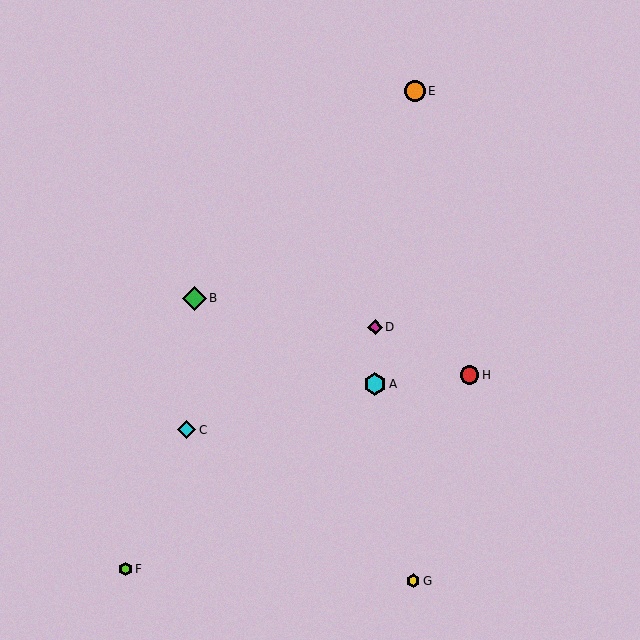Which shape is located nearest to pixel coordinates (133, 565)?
The lime hexagon (labeled F) at (125, 569) is nearest to that location.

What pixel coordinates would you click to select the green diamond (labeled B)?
Click at (194, 298) to select the green diamond B.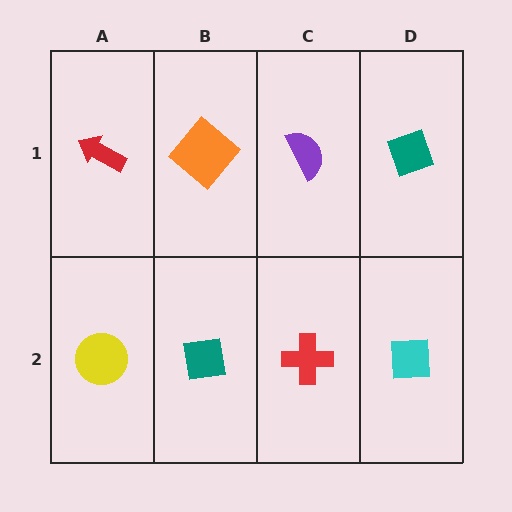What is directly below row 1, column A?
A yellow circle.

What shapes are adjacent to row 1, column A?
A yellow circle (row 2, column A), an orange diamond (row 1, column B).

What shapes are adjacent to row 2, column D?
A teal diamond (row 1, column D), a red cross (row 2, column C).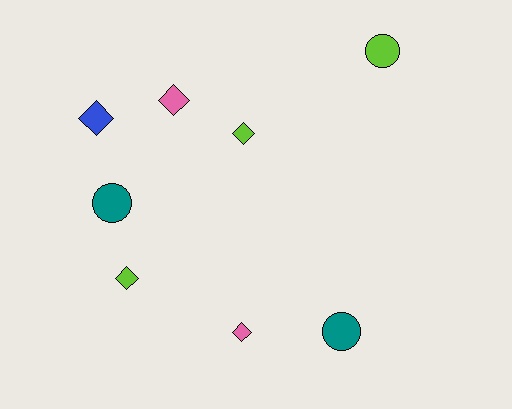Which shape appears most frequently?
Diamond, with 5 objects.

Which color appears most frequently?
Lime, with 3 objects.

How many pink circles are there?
There are no pink circles.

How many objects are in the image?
There are 8 objects.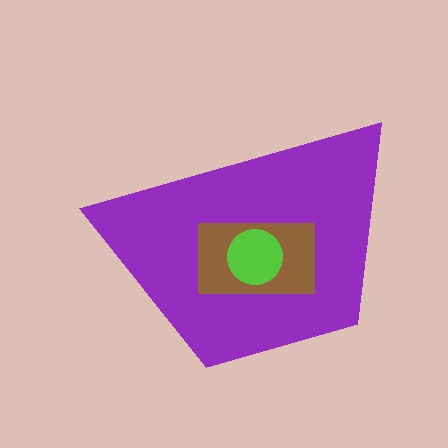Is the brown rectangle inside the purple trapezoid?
Yes.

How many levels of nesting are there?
3.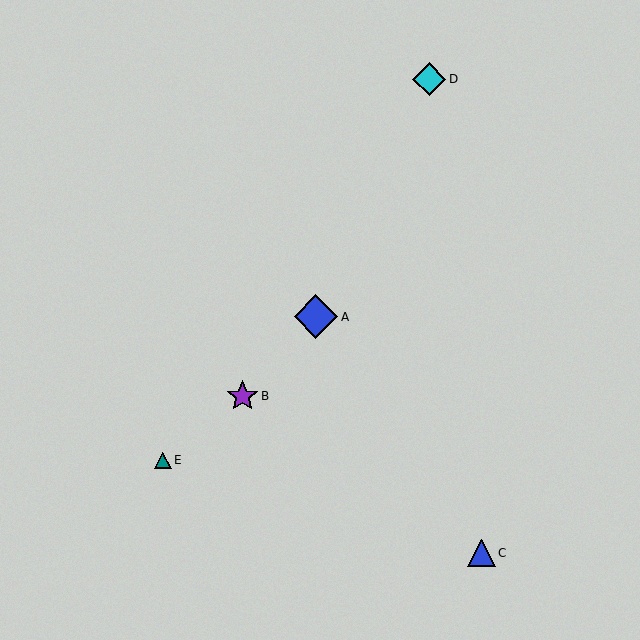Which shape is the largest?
The blue diamond (labeled A) is the largest.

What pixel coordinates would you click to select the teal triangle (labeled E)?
Click at (163, 460) to select the teal triangle E.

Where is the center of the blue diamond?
The center of the blue diamond is at (316, 317).